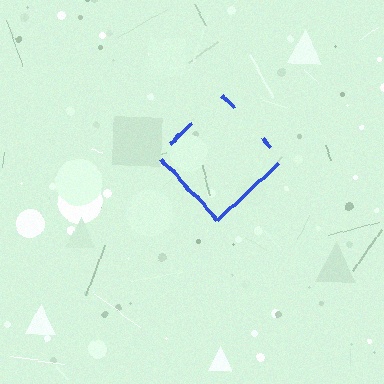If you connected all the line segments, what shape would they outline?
They would outline a diamond.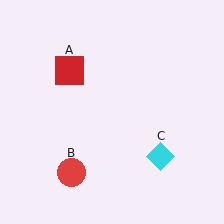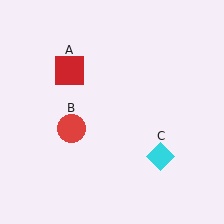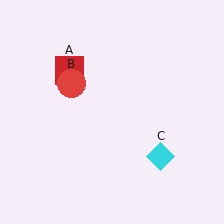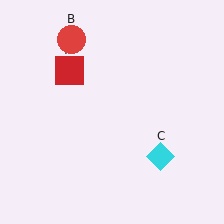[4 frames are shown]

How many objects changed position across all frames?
1 object changed position: red circle (object B).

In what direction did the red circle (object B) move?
The red circle (object B) moved up.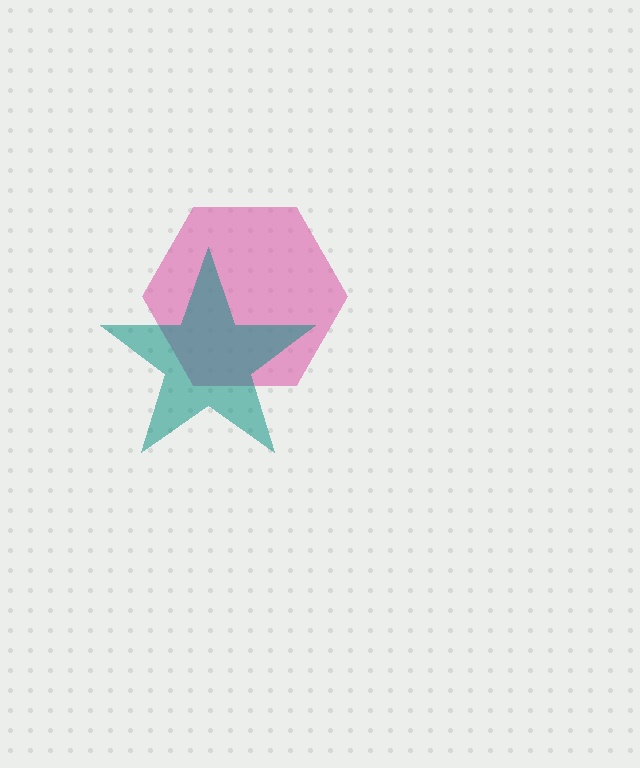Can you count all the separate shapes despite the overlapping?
Yes, there are 2 separate shapes.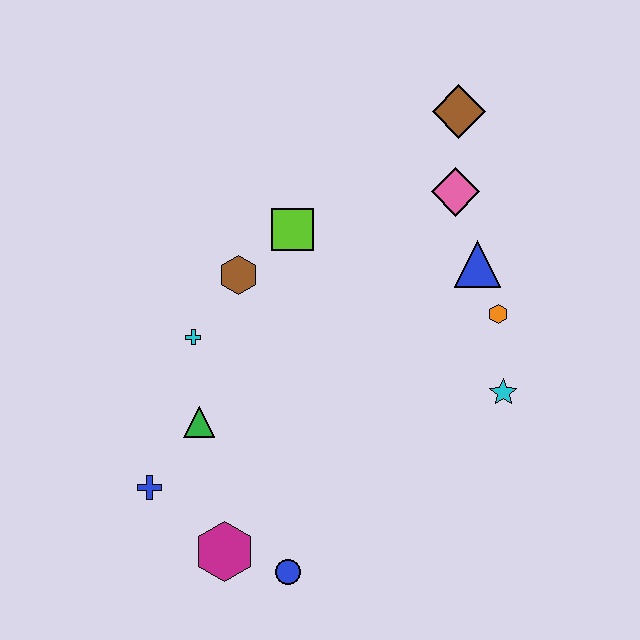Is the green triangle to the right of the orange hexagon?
No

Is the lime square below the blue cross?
No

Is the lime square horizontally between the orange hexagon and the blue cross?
Yes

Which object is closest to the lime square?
The brown hexagon is closest to the lime square.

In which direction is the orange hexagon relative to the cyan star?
The orange hexagon is above the cyan star.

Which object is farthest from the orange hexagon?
The blue cross is farthest from the orange hexagon.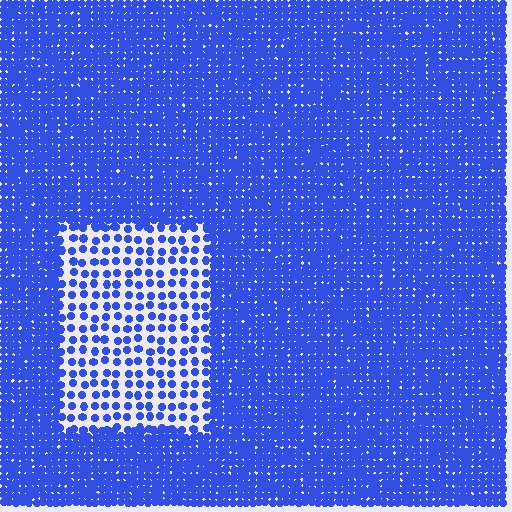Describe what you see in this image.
The image contains small blue elements arranged at two different densities. A rectangle-shaped region is visible where the elements are less densely packed than the surrounding area.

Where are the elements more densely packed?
The elements are more densely packed outside the rectangle boundary.